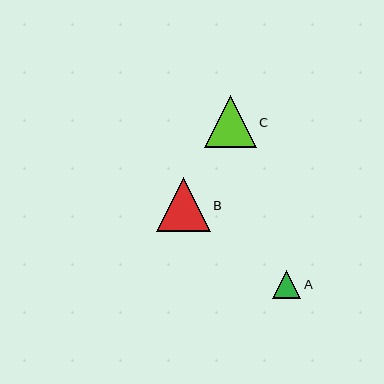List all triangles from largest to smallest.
From largest to smallest: B, C, A.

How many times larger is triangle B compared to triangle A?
Triangle B is approximately 1.9 times the size of triangle A.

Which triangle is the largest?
Triangle B is the largest with a size of approximately 53 pixels.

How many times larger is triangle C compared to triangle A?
Triangle C is approximately 1.8 times the size of triangle A.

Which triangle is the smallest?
Triangle A is the smallest with a size of approximately 28 pixels.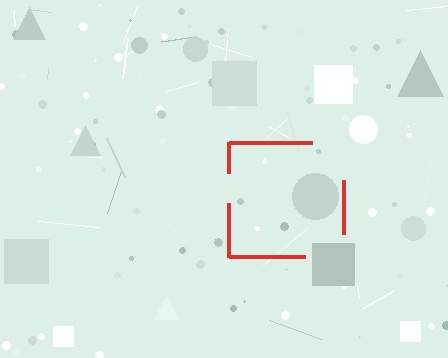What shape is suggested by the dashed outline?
The dashed outline suggests a square.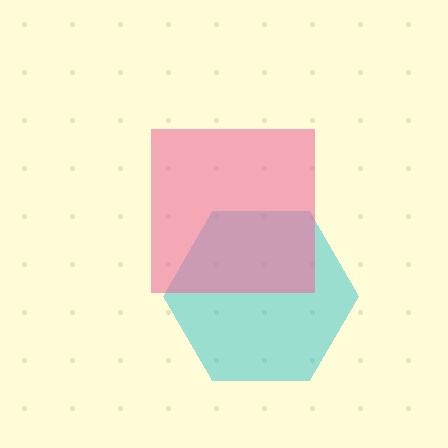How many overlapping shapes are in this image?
There are 2 overlapping shapes in the image.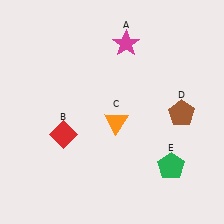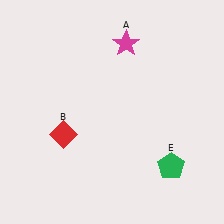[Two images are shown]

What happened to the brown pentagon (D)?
The brown pentagon (D) was removed in Image 2. It was in the bottom-right area of Image 1.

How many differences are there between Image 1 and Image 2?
There are 2 differences between the two images.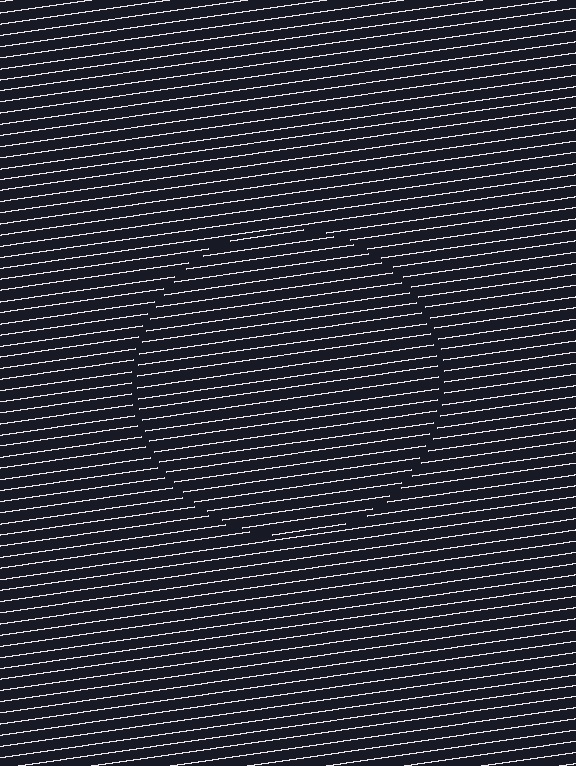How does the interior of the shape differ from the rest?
The interior of the shape contains the same grating, shifted by half a period — the contour is defined by the phase discontinuity where line-ends from the inner and outer gratings abut.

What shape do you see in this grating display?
An illusory circle. The interior of the shape contains the same grating, shifted by half a period — the contour is defined by the phase discontinuity where line-ends from the inner and outer gratings abut.